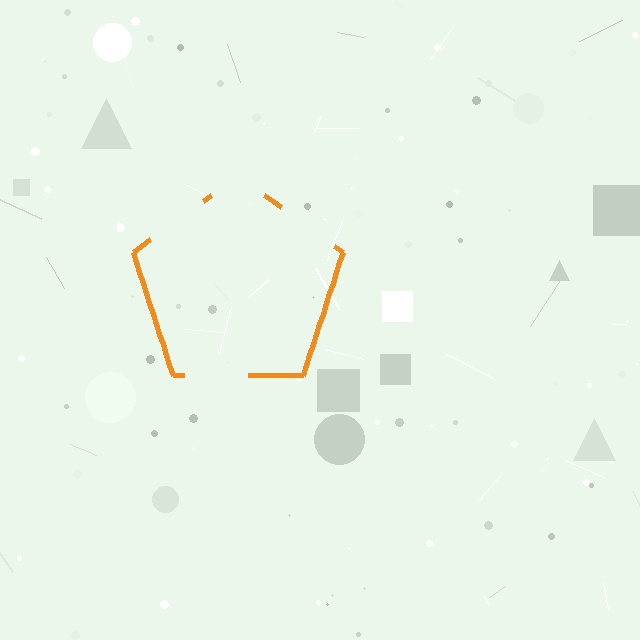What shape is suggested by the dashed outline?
The dashed outline suggests a pentagon.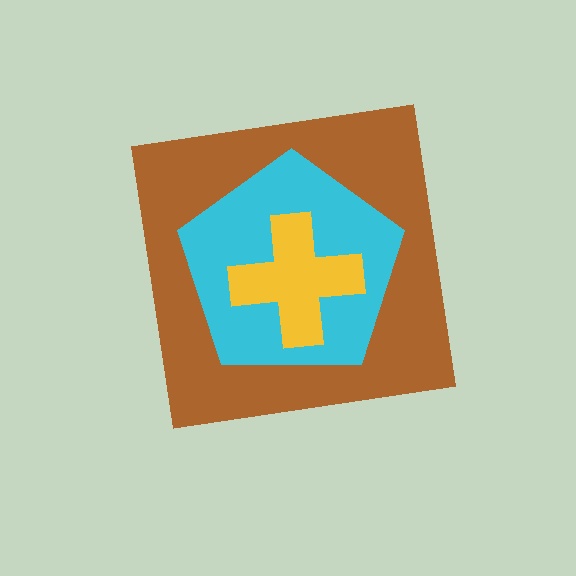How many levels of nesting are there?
3.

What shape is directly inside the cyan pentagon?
The yellow cross.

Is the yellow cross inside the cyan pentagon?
Yes.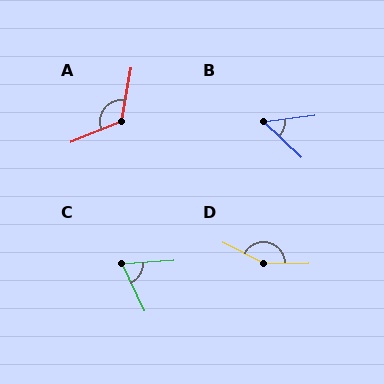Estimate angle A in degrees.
Approximately 122 degrees.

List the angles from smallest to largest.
B (51°), C (69°), A (122°), D (151°).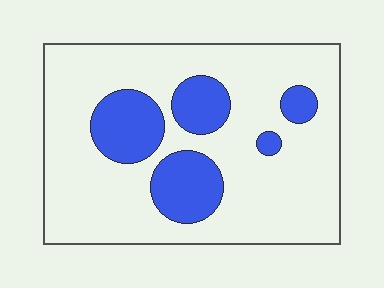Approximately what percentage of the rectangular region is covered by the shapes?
Approximately 20%.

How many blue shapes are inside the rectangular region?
5.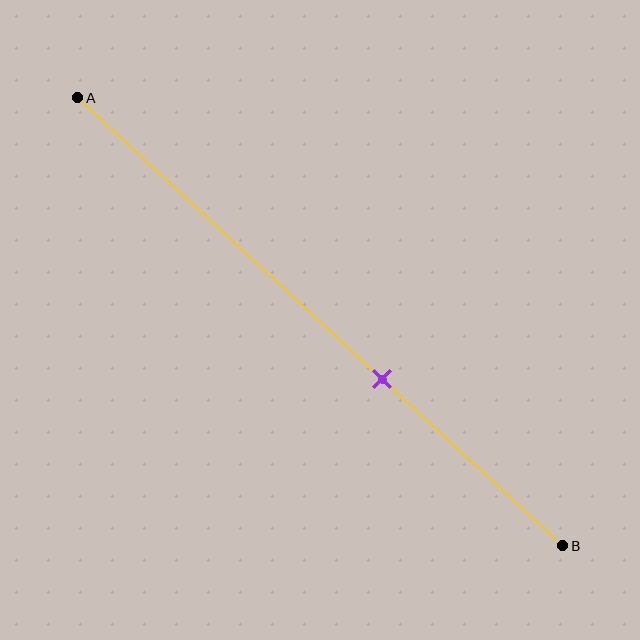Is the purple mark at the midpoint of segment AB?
No, the mark is at about 65% from A, not at the 50% midpoint.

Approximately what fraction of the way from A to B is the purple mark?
The purple mark is approximately 65% of the way from A to B.